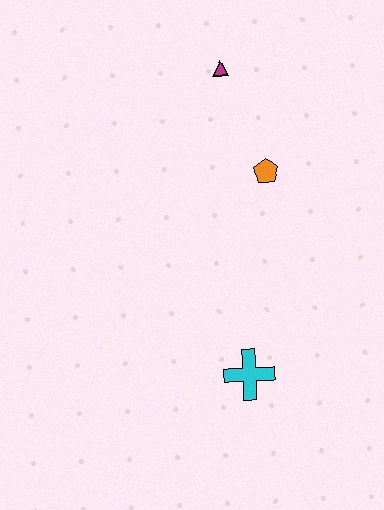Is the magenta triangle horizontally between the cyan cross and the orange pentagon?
No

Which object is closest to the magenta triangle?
The orange pentagon is closest to the magenta triangle.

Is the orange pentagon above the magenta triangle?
No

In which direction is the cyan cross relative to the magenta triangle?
The cyan cross is below the magenta triangle.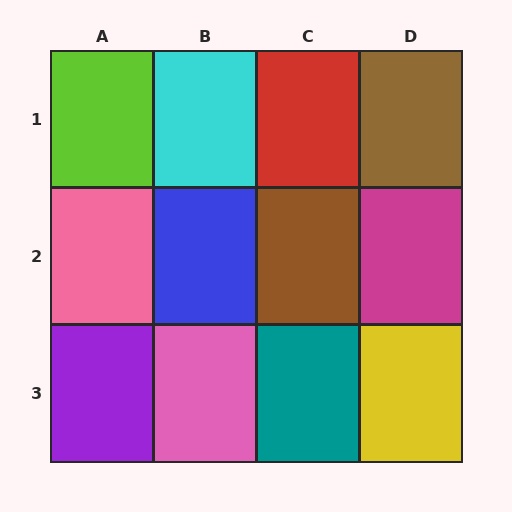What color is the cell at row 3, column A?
Purple.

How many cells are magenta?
1 cell is magenta.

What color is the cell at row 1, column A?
Lime.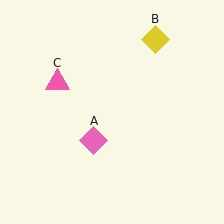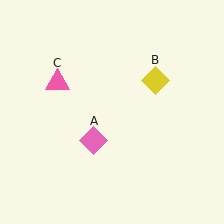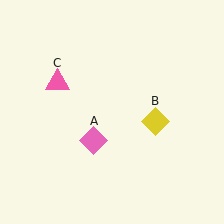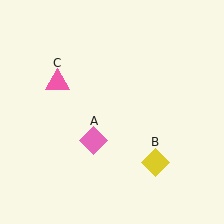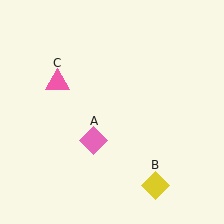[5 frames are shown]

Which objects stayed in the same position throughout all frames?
Pink diamond (object A) and pink triangle (object C) remained stationary.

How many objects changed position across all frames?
1 object changed position: yellow diamond (object B).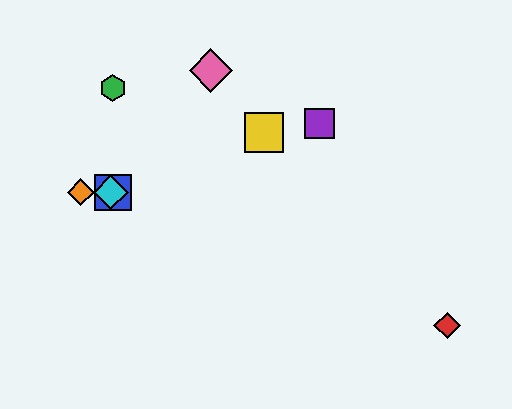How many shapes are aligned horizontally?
3 shapes (the blue square, the orange diamond, the cyan diamond) are aligned horizontally.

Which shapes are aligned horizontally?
The blue square, the orange diamond, the cyan diamond are aligned horizontally.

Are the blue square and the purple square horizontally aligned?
No, the blue square is at y≈192 and the purple square is at y≈123.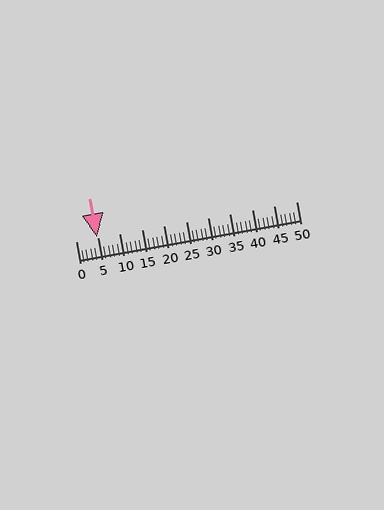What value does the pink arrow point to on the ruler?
The pink arrow points to approximately 5.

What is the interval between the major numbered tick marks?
The major tick marks are spaced 5 units apart.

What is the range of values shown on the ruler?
The ruler shows values from 0 to 50.